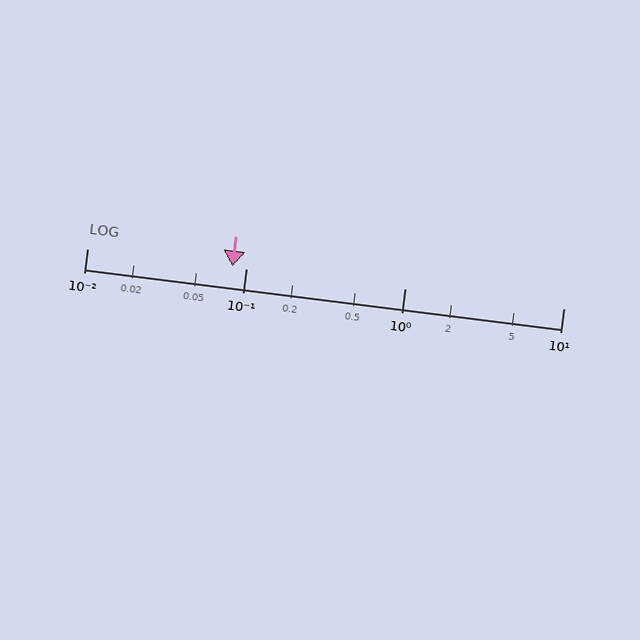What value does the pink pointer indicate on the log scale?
The pointer indicates approximately 0.082.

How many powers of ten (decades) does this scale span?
The scale spans 3 decades, from 0.01 to 10.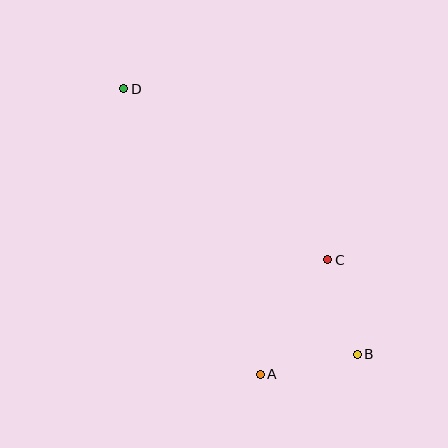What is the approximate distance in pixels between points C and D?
The distance between C and D is approximately 266 pixels.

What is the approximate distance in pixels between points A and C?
The distance between A and C is approximately 133 pixels.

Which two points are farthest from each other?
Points B and D are farthest from each other.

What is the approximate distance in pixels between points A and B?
The distance between A and B is approximately 99 pixels.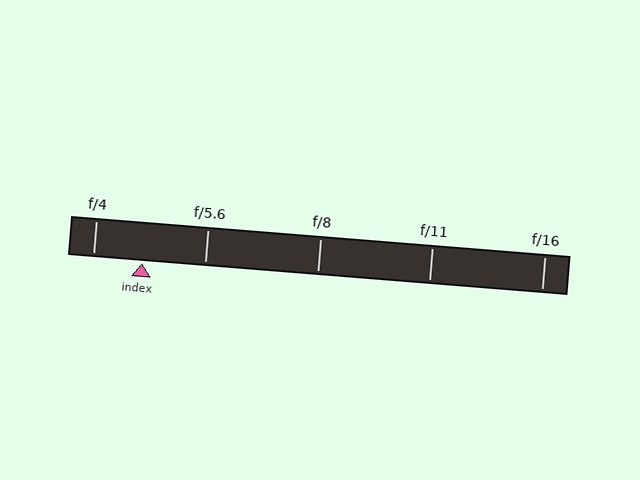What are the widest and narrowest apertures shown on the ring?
The widest aperture shown is f/4 and the narrowest is f/16.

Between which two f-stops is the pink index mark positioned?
The index mark is between f/4 and f/5.6.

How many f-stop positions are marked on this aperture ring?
There are 5 f-stop positions marked.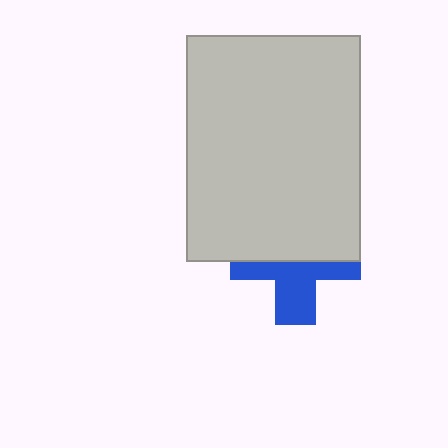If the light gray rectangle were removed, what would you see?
You would see the complete blue cross.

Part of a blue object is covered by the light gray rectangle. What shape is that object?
It is a cross.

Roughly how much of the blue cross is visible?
About half of it is visible (roughly 47%).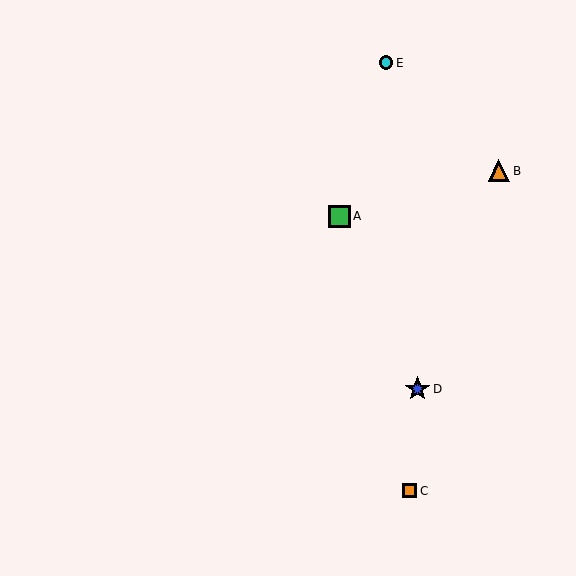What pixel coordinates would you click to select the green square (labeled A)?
Click at (339, 216) to select the green square A.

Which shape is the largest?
The blue star (labeled D) is the largest.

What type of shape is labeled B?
Shape B is an orange triangle.